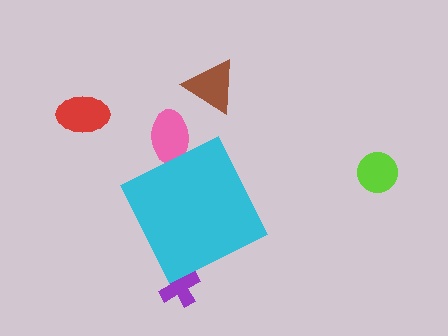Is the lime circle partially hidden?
No, the lime circle is fully visible.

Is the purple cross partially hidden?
Yes, the purple cross is partially hidden behind the cyan diamond.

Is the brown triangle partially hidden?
No, the brown triangle is fully visible.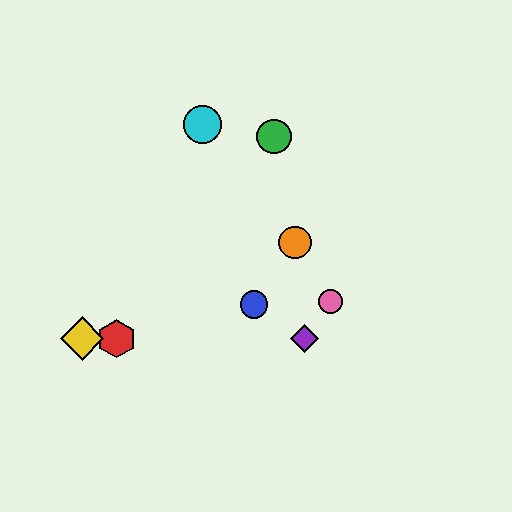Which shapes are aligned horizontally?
The red hexagon, the yellow diamond, the purple diamond are aligned horizontally.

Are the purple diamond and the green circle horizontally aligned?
No, the purple diamond is at y≈339 and the green circle is at y≈137.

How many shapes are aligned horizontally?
3 shapes (the red hexagon, the yellow diamond, the purple diamond) are aligned horizontally.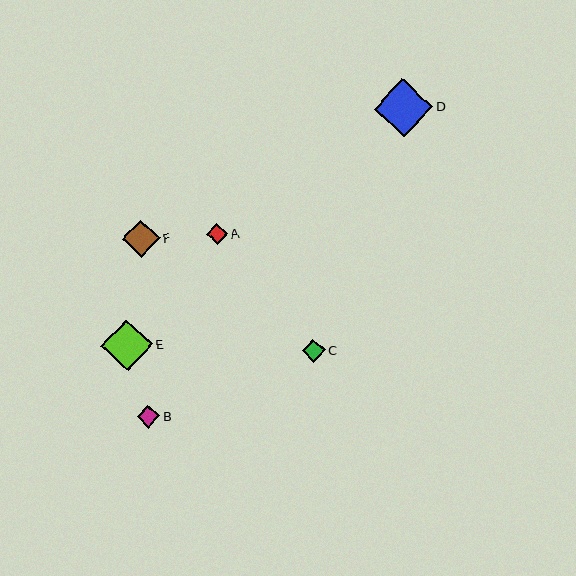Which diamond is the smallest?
Diamond A is the smallest with a size of approximately 21 pixels.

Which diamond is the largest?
Diamond D is the largest with a size of approximately 58 pixels.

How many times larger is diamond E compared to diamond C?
Diamond E is approximately 2.2 times the size of diamond C.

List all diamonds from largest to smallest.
From largest to smallest: D, E, F, C, B, A.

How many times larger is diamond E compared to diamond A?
Diamond E is approximately 2.4 times the size of diamond A.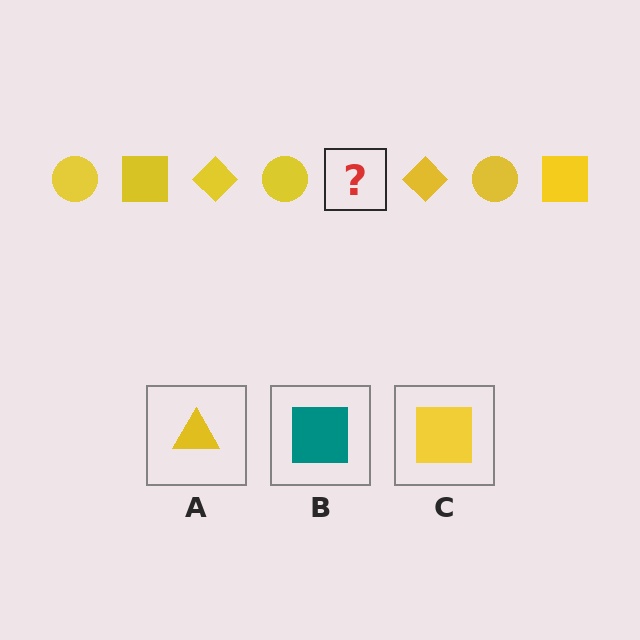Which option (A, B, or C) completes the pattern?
C.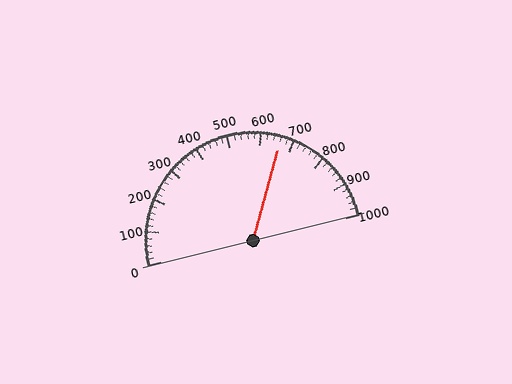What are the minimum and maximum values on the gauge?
The gauge ranges from 0 to 1000.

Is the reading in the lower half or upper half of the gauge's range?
The reading is in the upper half of the range (0 to 1000).